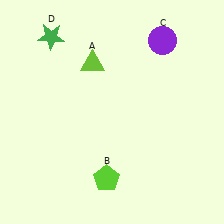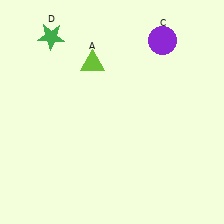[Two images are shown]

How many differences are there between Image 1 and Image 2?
There is 1 difference between the two images.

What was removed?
The lime pentagon (B) was removed in Image 2.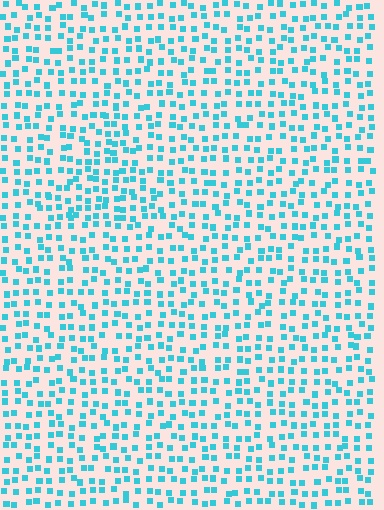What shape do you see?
I see a triangle.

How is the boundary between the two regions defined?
The boundary is defined by a change in element density (approximately 1.4x ratio). All elements are the same color, size, and shape.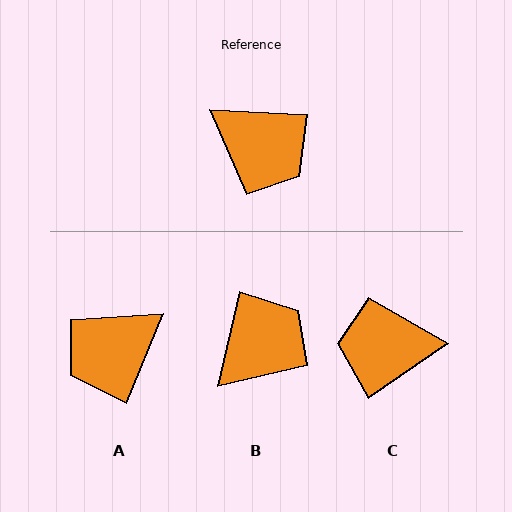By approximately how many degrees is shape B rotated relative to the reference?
Approximately 80 degrees counter-clockwise.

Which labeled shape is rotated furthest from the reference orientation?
C, about 143 degrees away.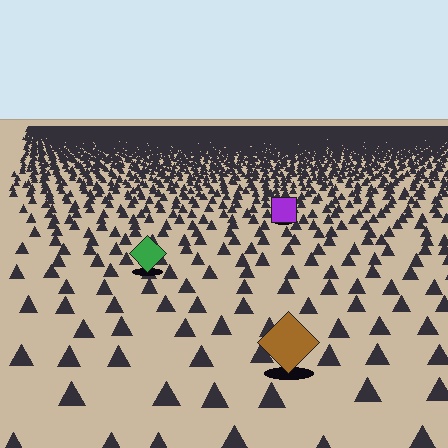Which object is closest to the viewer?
The brown diamond is closest. The texture marks near it are larger and more spread out.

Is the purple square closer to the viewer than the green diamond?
No. The green diamond is closer — you can tell from the texture gradient: the ground texture is coarser near it.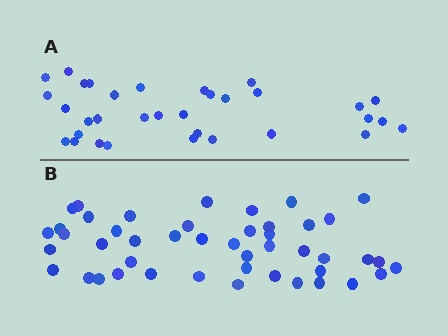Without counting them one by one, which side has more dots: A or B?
Region B (the bottom region) has more dots.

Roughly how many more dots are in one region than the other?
Region B has approximately 15 more dots than region A.